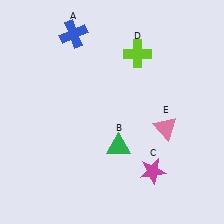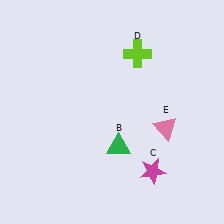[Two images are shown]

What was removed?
The blue cross (A) was removed in Image 2.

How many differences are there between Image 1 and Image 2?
There is 1 difference between the two images.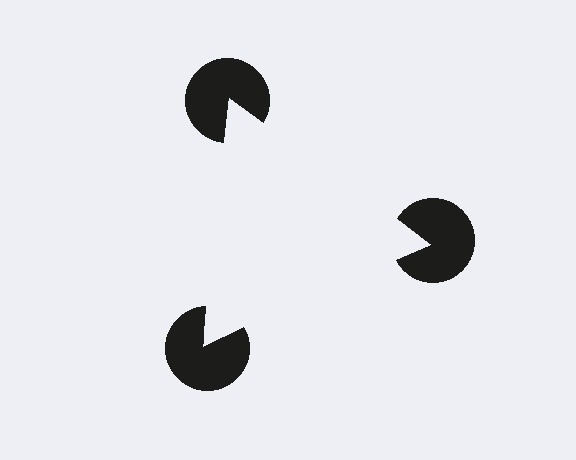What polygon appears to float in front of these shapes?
An illusory triangle — its edges are inferred from the aligned wedge cuts in the pac-man discs, not physically drawn.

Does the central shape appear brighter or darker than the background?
It typically appears slightly brighter than the background, even though no actual brightness change is drawn.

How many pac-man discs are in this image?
There are 3 — one at each vertex of the illusory triangle.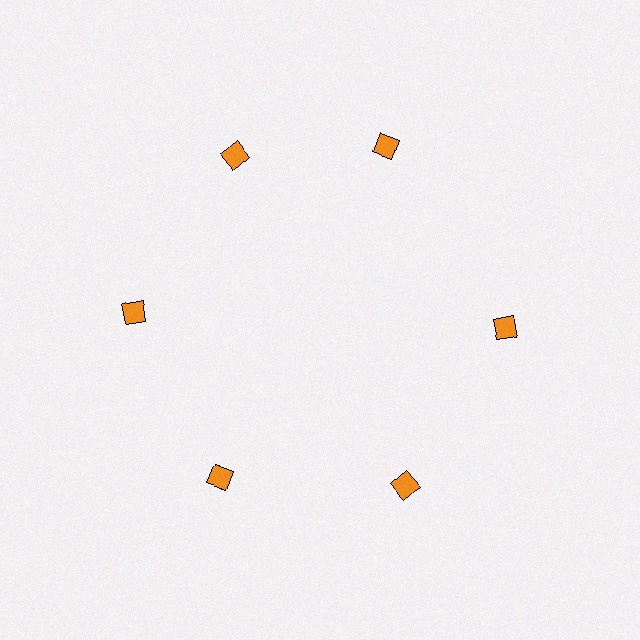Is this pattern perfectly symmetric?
No. The 6 orange diamonds are arranged in a ring, but one element near the 1 o'clock position is rotated out of alignment along the ring, breaking the 6-fold rotational symmetry.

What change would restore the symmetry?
The symmetry would be restored by rotating it back into even spacing with its neighbors so that all 6 diamonds sit at equal angles and equal distance from the center.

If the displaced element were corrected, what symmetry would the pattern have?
It would have 6-fold rotational symmetry — the pattern would map onto itself every 60 degrees.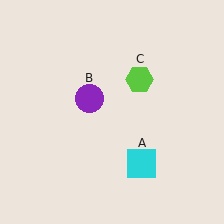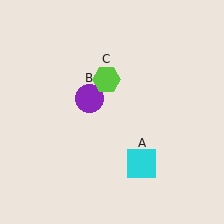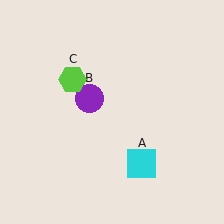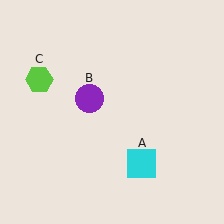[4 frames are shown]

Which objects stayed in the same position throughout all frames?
Cyan square (object A) and purple circle (object B) remained stationary.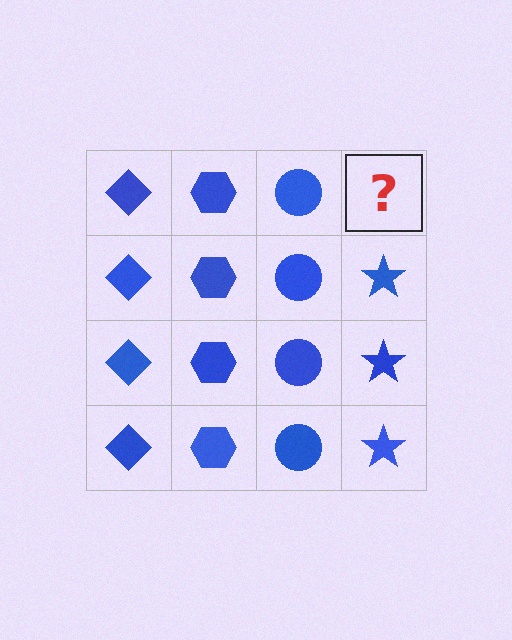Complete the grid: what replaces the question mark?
The question mark should be replaced with a blue star.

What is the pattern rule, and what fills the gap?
The rule is that each column has a consistent shape. The gap should be filled with a blue star.